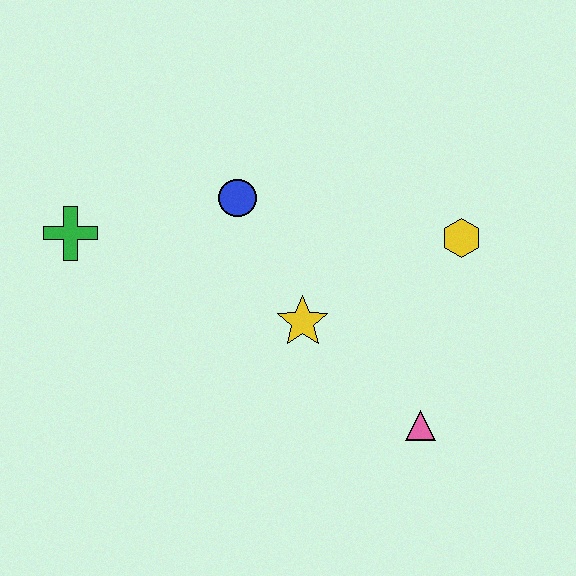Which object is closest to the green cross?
The blue circle is closest to the green cross.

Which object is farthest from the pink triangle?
The green cross is farthest from the pink triangle.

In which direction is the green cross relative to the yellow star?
The green cross is to the left of the yellow star.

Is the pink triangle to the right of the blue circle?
Yes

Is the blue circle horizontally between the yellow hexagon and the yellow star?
No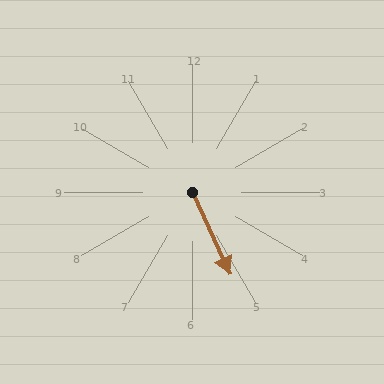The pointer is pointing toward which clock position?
Roughly 5 o'clock.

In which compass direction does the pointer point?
Southeast.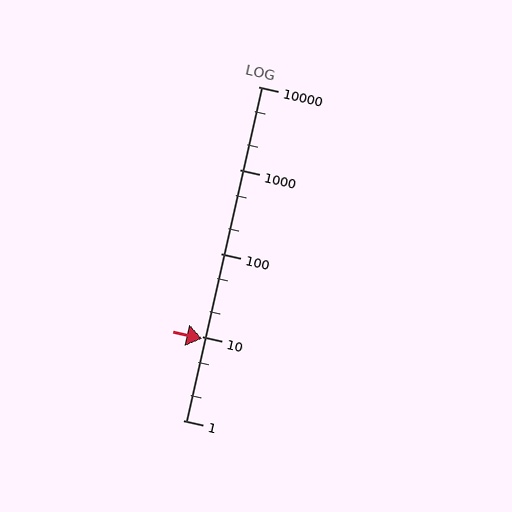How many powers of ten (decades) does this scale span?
The scale spans 4 decades, from 1 to 10000.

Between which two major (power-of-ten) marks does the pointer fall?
The pointer is between 1 and 10.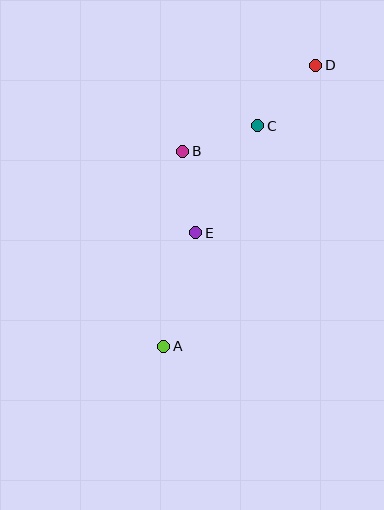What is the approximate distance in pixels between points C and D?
The distance between C and D is approximately 84 pixels.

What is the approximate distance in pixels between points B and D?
The distance between B and D is approximately 158 pixels.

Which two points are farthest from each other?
Points A and D are farthest from each other.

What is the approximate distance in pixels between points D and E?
The distance between D and E is approximately 206 pixels.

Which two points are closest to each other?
Points B and C are closest to each other.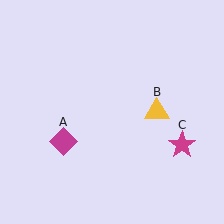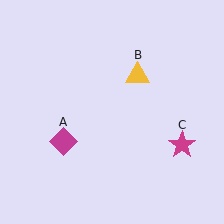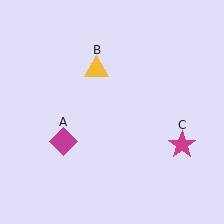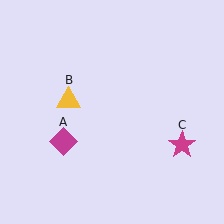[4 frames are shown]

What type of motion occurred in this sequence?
The yellow triangle (object B) rotated counterclockwise around the center of the scene.